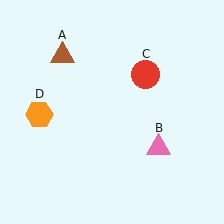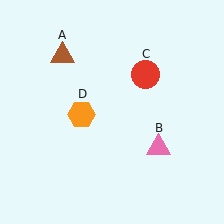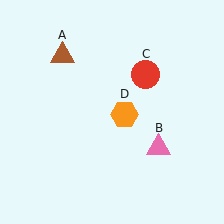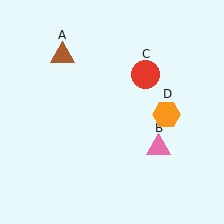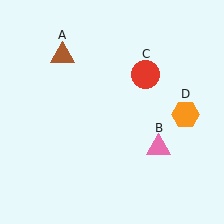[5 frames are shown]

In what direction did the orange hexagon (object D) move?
The orange hexagon (object D) moved right.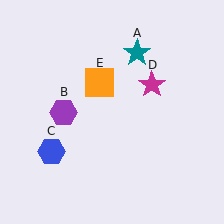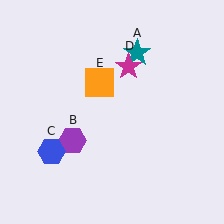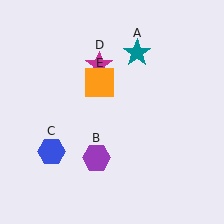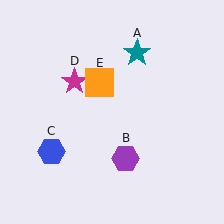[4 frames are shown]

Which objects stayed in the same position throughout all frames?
Teal star (object A) and blue hexagon (object C) and orange square (object E) remained stationary.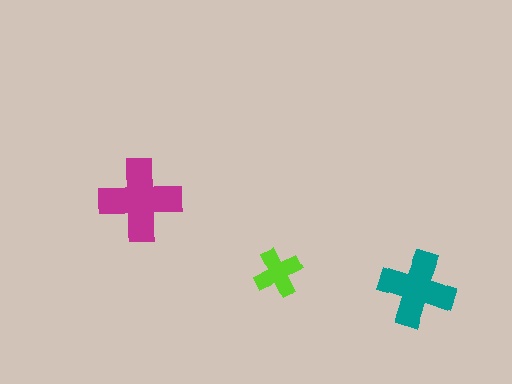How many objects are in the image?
There are 3 objects in the image.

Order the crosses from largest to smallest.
the magenta one, the teal one, the lime one.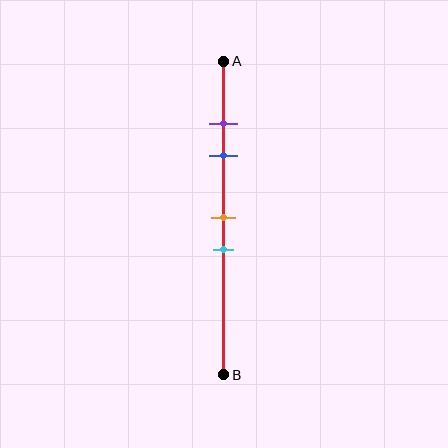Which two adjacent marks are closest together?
The purple and blue marks are the closest adjacent pair.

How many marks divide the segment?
There are 4 marks dividing the segment.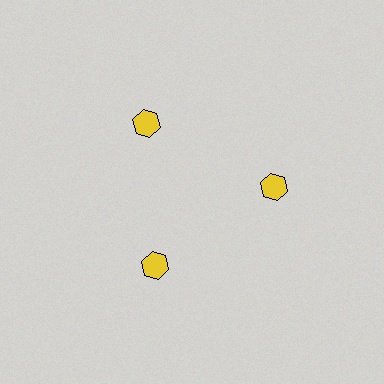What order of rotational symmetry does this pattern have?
This pattern has 3-fold rotational symmetry.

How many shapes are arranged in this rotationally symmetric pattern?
There are 3 shapes, arranged in 3 groups of 1.